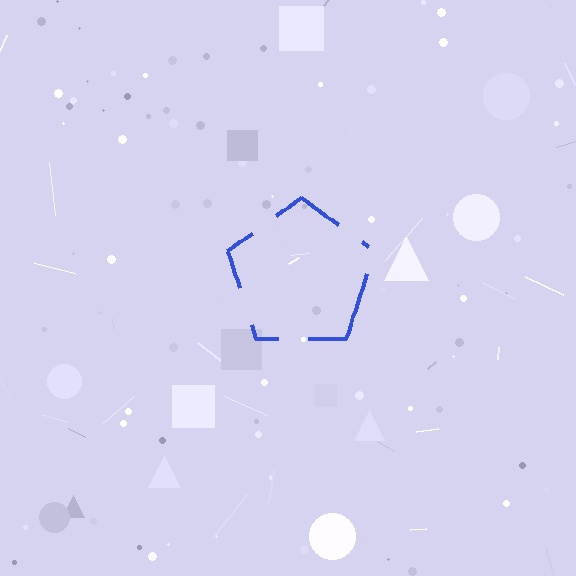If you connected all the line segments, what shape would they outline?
They would outline a pentagon.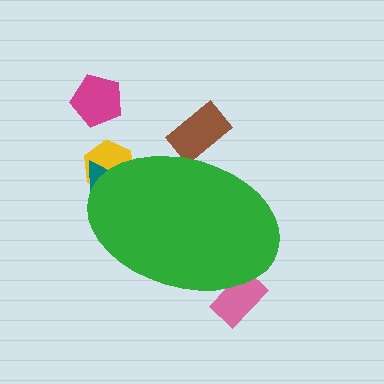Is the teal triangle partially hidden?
Yes, the teal triangle is partially hidden behind the green ellipse.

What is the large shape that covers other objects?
A green ellipse.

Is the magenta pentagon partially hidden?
No, the magenta pentagon is fully visible.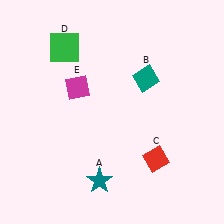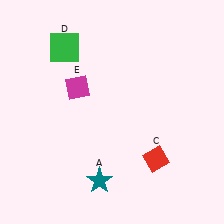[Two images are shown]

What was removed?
The teal diamond (B) was removed in Image 2.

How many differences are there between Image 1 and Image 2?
There is 1 difference between the two images.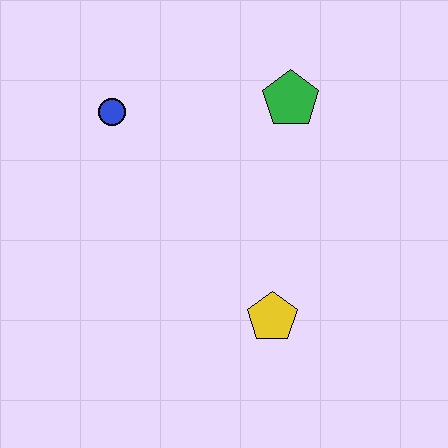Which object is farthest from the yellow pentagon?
The blue circle is farthest from the yellow pentagon.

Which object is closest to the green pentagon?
The blue circle is closest to the green pentagon.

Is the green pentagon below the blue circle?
No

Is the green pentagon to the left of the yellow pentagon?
No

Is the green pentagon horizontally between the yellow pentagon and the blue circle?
No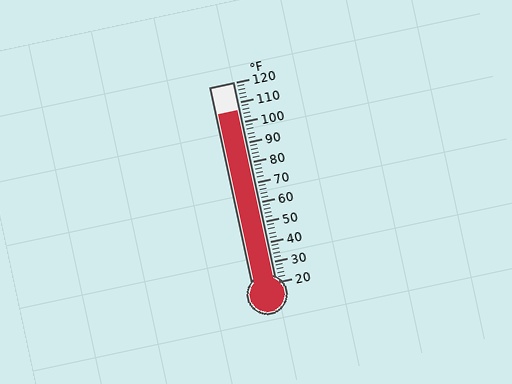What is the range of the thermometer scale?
The thermometer scale ranges from 20°F to 120°F.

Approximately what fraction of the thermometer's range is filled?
The thermometer is filled to approximately 85% of its range.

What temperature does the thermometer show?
The thermometer shows approximately 106°F.